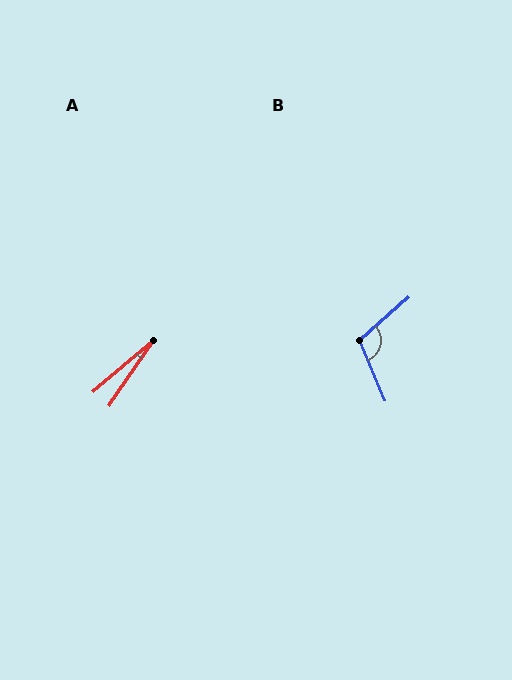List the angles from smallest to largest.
A (16°), B (108°).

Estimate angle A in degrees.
Approximately 16 degrees.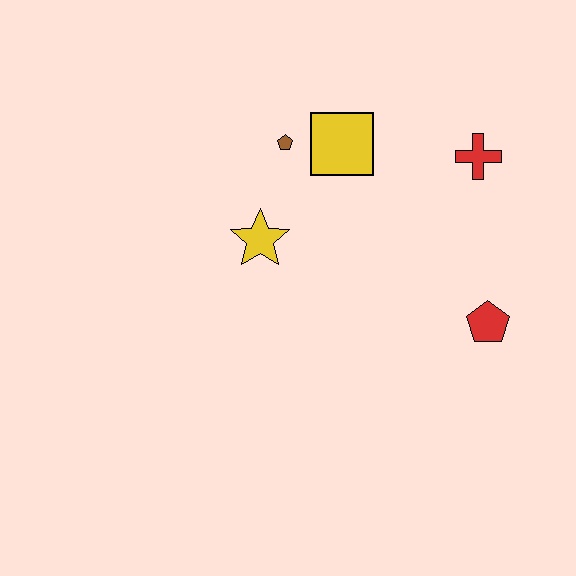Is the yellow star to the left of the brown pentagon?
Yes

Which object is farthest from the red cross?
The yellow star is farthest from the red cross.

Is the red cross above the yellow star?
Yes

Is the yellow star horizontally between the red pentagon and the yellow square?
No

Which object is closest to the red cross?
The yellow square is closest to the red cross.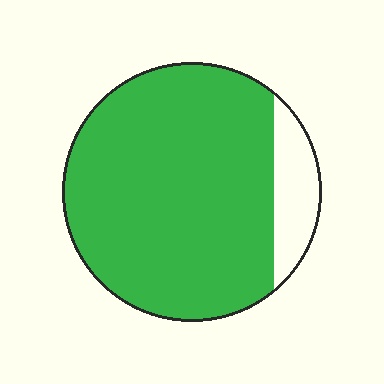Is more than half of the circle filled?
Yes.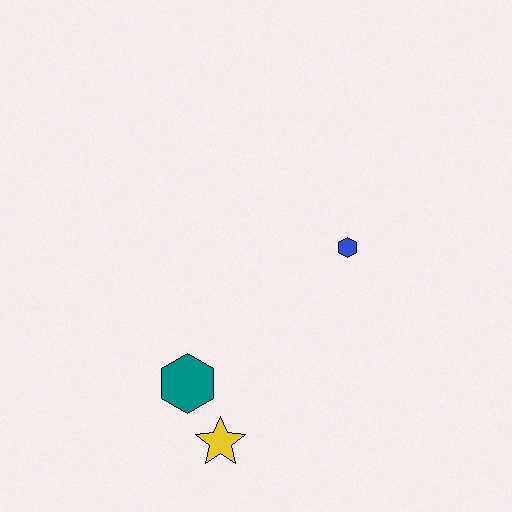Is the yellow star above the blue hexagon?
No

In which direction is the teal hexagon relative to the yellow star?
The teal hexagon is above the yellow star.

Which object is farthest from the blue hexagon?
The yellow star is farthest from the blue hexagon.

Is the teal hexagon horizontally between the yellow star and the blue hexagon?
No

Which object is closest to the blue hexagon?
The teal hexagon is closest to the blue hexagon.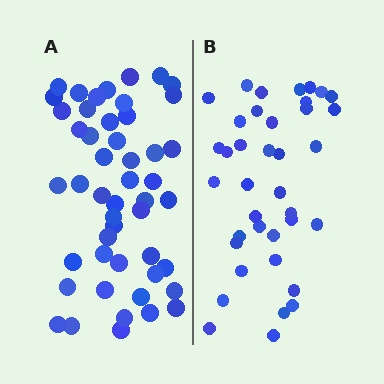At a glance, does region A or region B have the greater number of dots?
Region A (the left region) has more dots.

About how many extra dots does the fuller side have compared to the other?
Region A has roughly 12 or so more dots than region B.